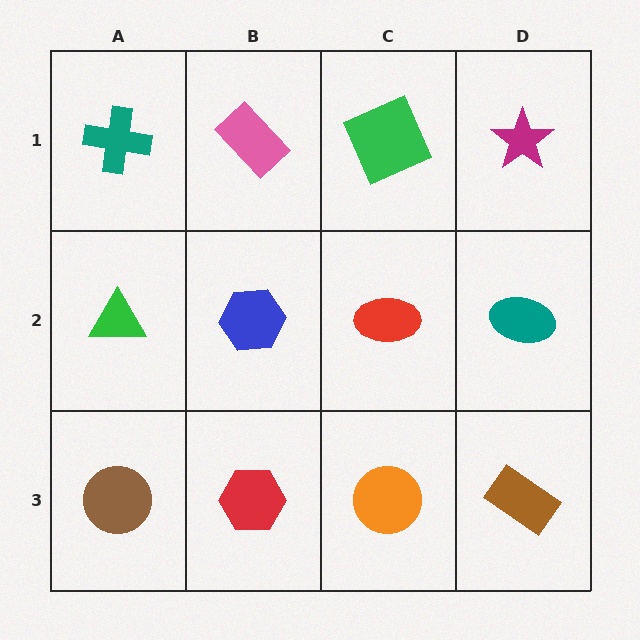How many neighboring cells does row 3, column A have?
2.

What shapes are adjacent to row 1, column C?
A red ellipse (row 2, column C), a pink rectangle (row 1, column B), a magenta star (row 1, column D).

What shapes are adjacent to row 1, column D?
A teal ellipse (row 2, column D), a green square (row 1, column C).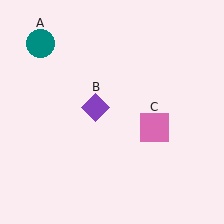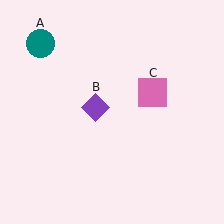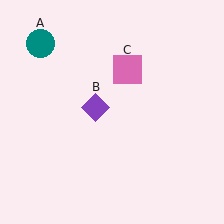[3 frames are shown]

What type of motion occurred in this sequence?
The pink square (object C) rotated counterclockwise around the center of the scene.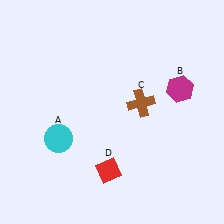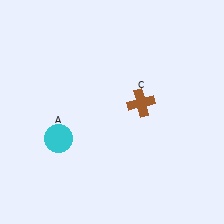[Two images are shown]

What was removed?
The magenta hexagon (B), the red diamond (D) were removed in Image 2.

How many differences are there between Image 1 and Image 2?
There are 2 differences between the two images.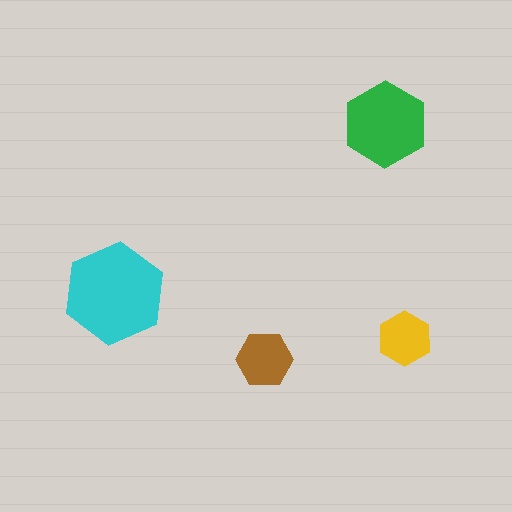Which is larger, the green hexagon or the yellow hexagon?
The green one.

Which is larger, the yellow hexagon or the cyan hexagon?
The cyan one.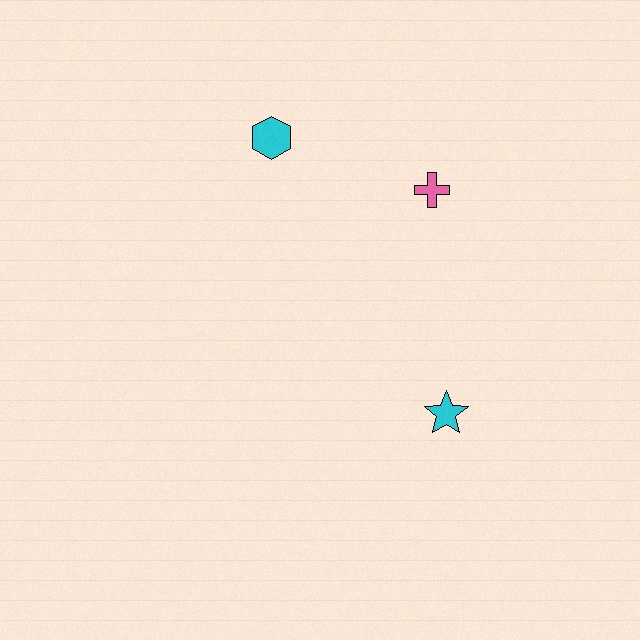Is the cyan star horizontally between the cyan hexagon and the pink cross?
No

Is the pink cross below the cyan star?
No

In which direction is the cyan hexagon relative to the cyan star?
The cyan hexagon is above the cyan star.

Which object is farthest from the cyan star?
The cyan hexagon is farthest from the cyan star.